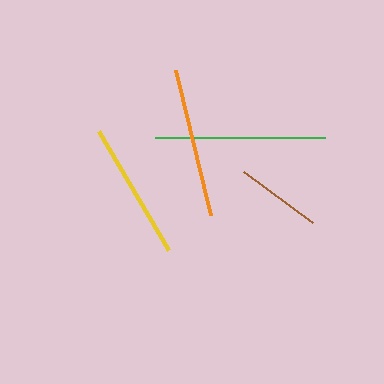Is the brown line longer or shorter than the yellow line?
The yellow line is longer than the brown line.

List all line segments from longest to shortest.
From longest to shortest: green, orange, yellow, brown.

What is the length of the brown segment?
The brown segment is approximately 86 pixels long.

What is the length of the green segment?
The green segment is approximately 170 pixels long.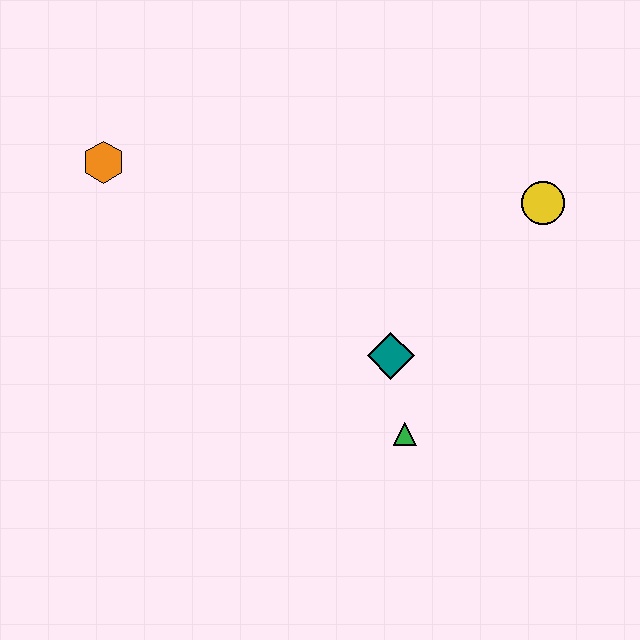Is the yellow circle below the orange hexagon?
Yes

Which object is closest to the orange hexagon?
The teal diamond is closest to the orange hexagon.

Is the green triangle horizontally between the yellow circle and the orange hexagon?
Yes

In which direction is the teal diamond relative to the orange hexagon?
The teal diamond is to the right of the orange hexagon.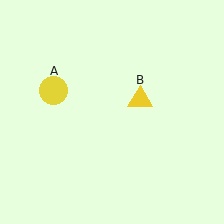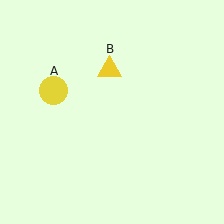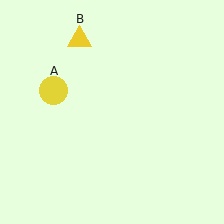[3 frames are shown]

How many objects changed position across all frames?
1 object changed position: yellow triangle (object B).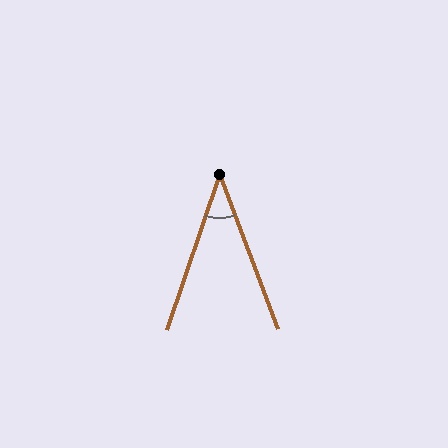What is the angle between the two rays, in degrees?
Approximately 40 degrees.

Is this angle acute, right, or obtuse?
It is acute.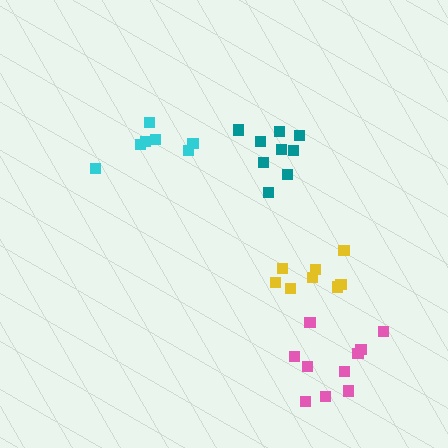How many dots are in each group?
Group 1: 9 dots, Group 2: 7 dots, Group 3: 8 dots, Group 4: 10 dots (34 total).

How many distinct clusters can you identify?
There are 4 distinct clusters.